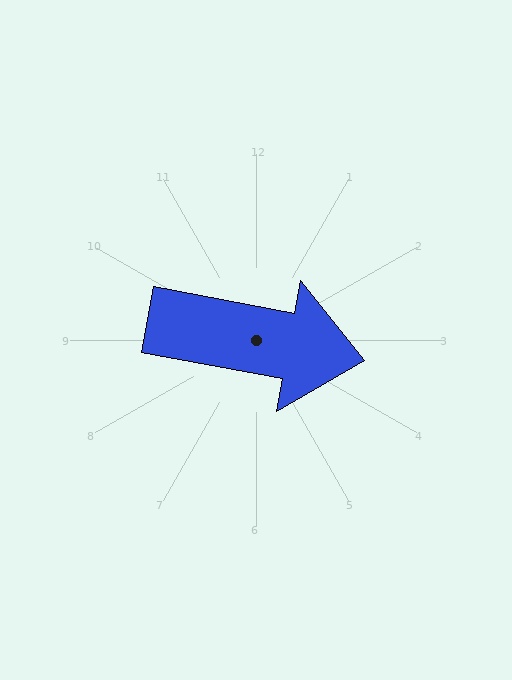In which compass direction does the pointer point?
East.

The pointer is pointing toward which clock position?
Roughly 3 o'clock.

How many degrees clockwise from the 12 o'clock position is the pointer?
Approximately 101 degrees.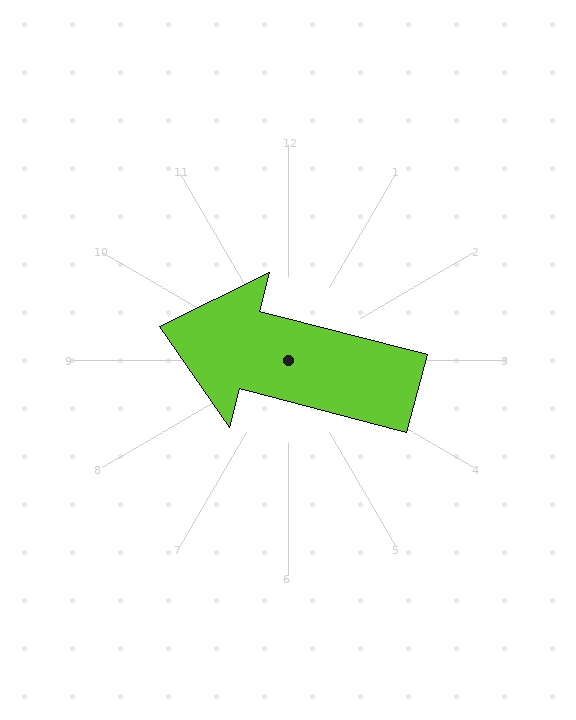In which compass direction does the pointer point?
West.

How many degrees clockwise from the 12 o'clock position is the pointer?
Approximately 285 degrees.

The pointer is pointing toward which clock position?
Roughly 9 o'clock.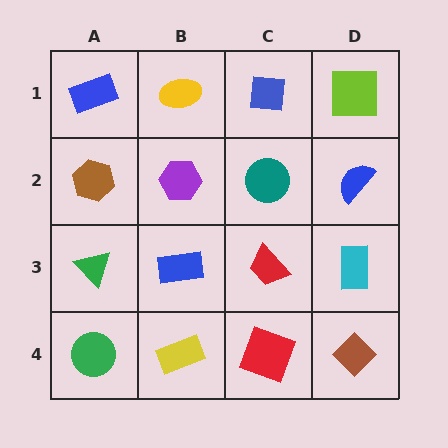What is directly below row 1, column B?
A purple hexagon.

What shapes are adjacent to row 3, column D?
A blue semicircle (row 2, column D), a brown diamond (row 4, column D), a red trapezoid (row 3, column C).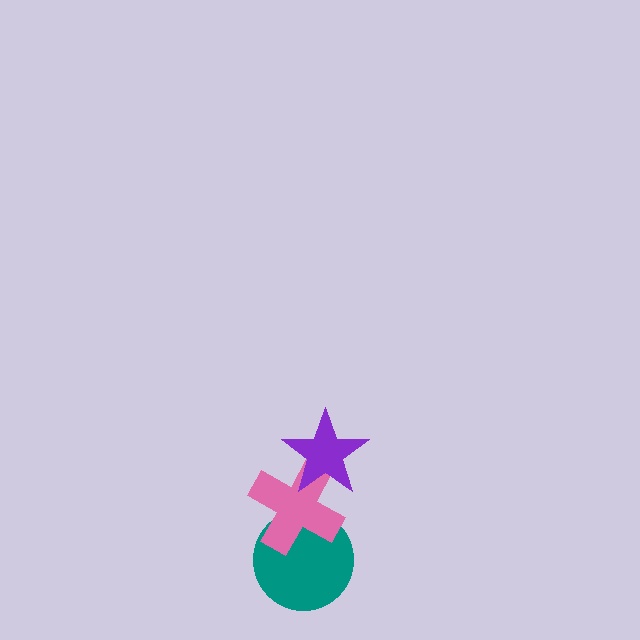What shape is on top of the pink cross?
The purple star is on top of the pink cross.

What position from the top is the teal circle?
The teal circle is 3rd from the top.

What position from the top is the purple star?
The purple star is 1st from the top.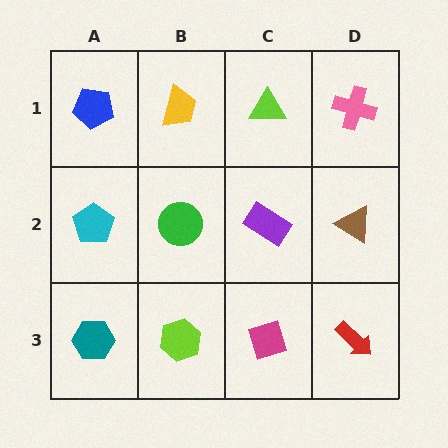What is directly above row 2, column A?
A blue pentagon.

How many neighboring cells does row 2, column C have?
4.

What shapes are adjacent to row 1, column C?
A purple rectangle (row 2, column C), a yellow trapezoid (row 1, column B), a pink cross (row 1, column D).